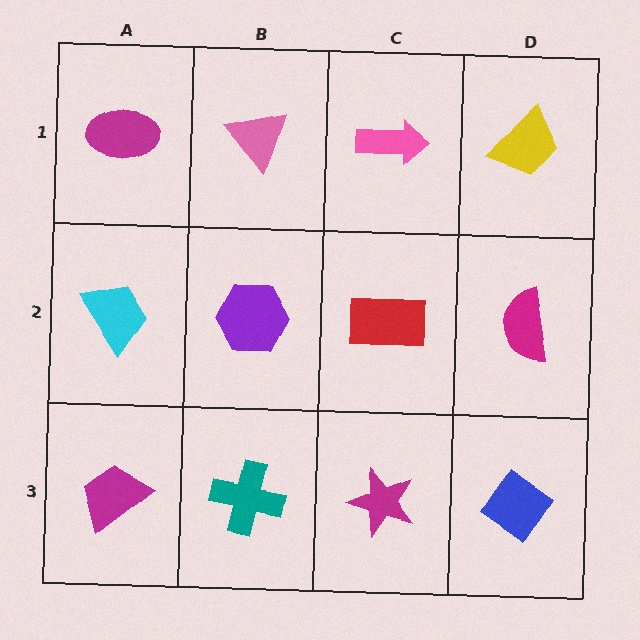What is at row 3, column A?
A magenta trapezoid.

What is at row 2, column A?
A cyan trapezoid.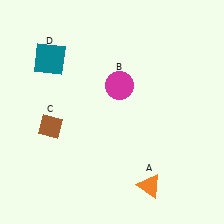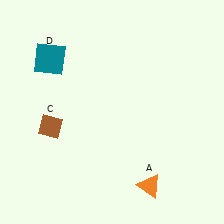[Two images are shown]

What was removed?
The magenta circle (B) was removed in Image 2.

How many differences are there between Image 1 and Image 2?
There is 1 difference between the two images.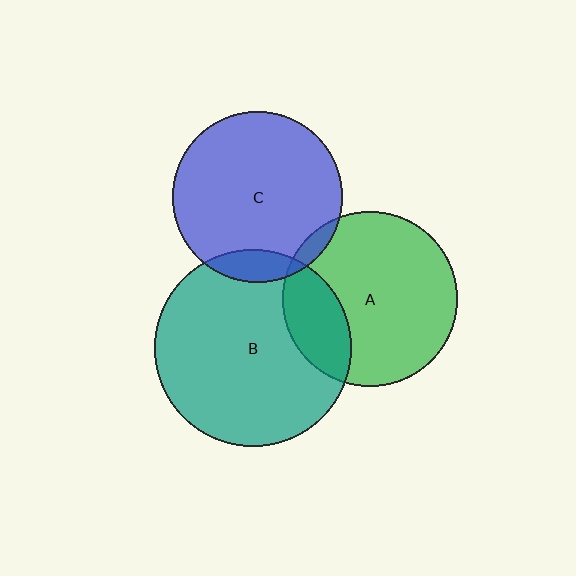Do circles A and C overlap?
Yes.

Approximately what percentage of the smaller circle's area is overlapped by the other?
Approximately 5%.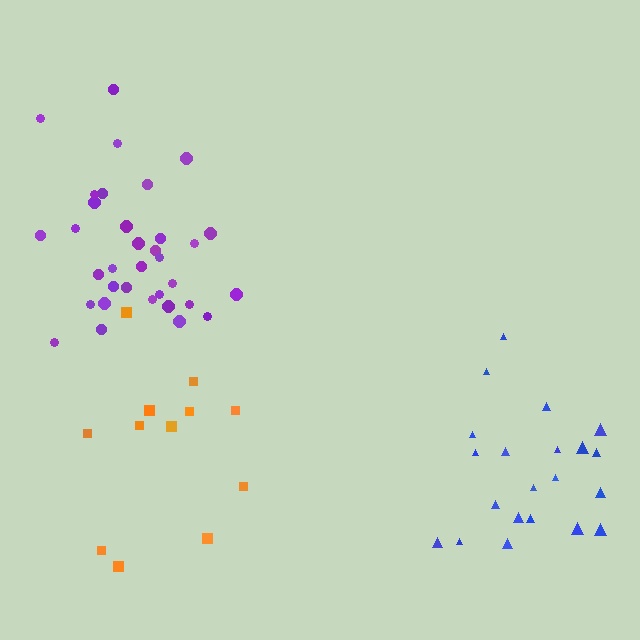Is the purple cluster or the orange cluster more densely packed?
Purple.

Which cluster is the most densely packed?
Purple.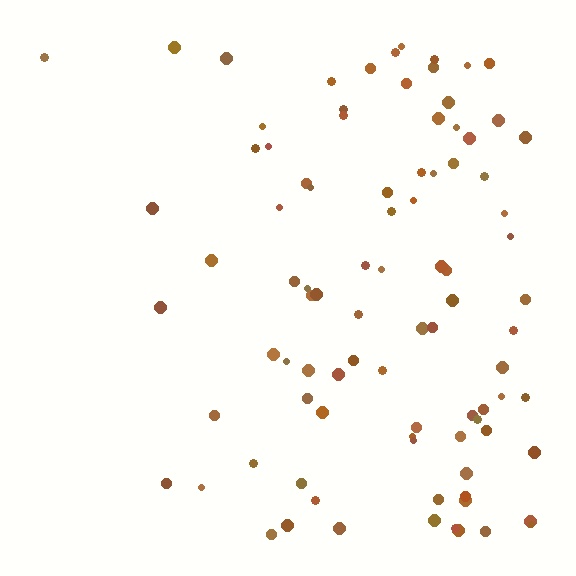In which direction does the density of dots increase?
From left to right, with the right side densest.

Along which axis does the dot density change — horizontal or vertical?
Horizontal.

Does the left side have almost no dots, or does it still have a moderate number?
Still a moderate number, just noticeably fewer than the right.